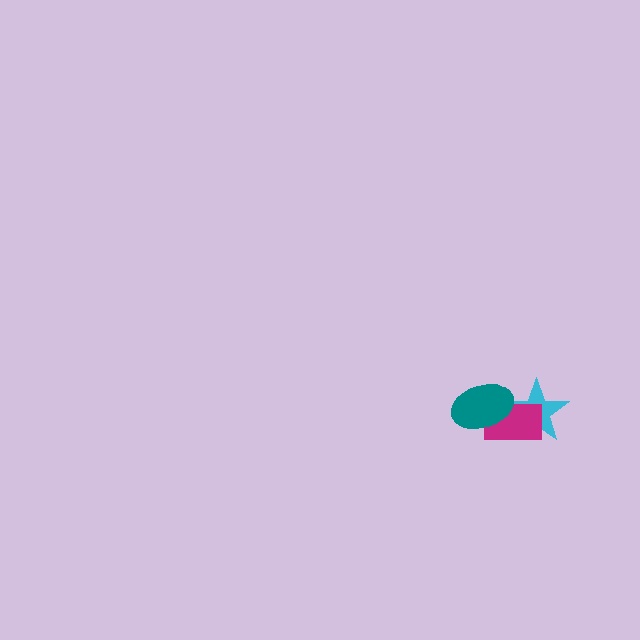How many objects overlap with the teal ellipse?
2 objects overlap with the teal ellipse.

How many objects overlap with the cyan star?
2 objects overlap with the cyan star.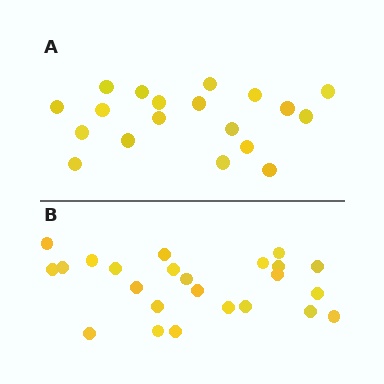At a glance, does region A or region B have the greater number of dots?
Region B (the bottom region) has more dots.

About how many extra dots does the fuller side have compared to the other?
Region B has about 5 more dots than region A.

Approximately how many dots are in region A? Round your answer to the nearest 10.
About 20 dots. (The exact count is 19, which rounds to 20.)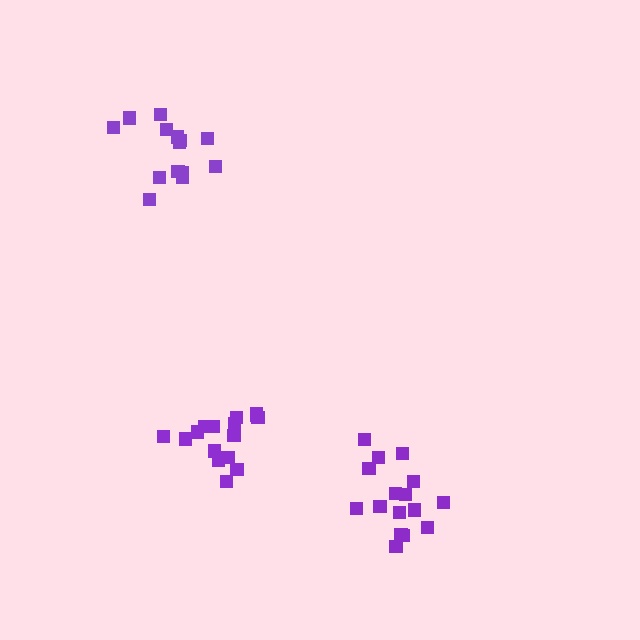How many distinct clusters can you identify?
There are 3 distinct clusters.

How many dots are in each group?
Group 1: 16 dots, Group 2: 16 dots, Group 3: 14 dots (46 total).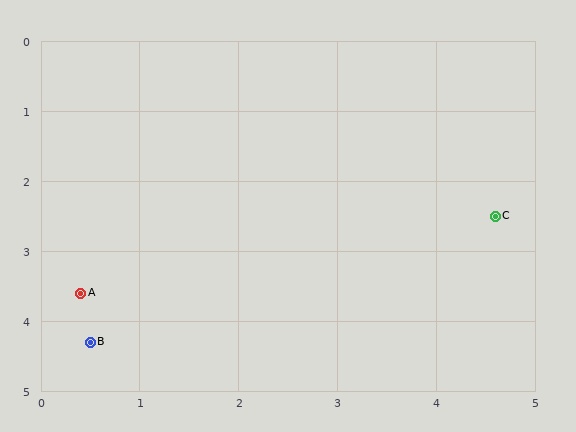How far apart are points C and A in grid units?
Points C and A are about 4.3 grid units apart.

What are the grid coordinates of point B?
Point B is at approximately (0.5, 4.3).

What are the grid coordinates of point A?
Point A is at approximately (0.4, 3.6).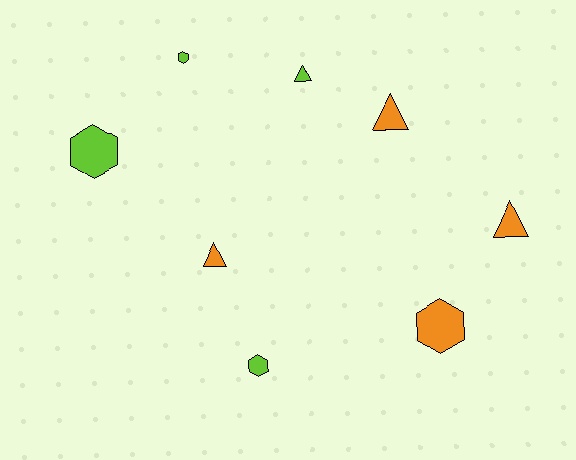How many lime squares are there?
There are no lime squares.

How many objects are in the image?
There are 8 objects.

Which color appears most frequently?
Orange, with 4 objects.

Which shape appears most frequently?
Hexagon, with 4 objects.